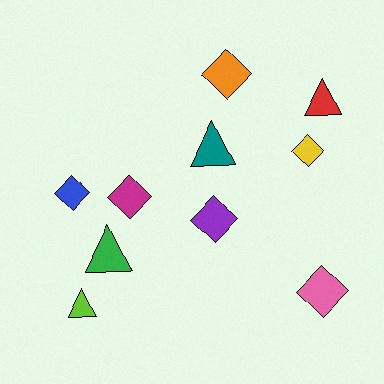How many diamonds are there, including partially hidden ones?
There are 6 diamonds.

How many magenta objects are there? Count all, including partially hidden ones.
There is 1 magenta object.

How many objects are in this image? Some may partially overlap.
There are 10 objects.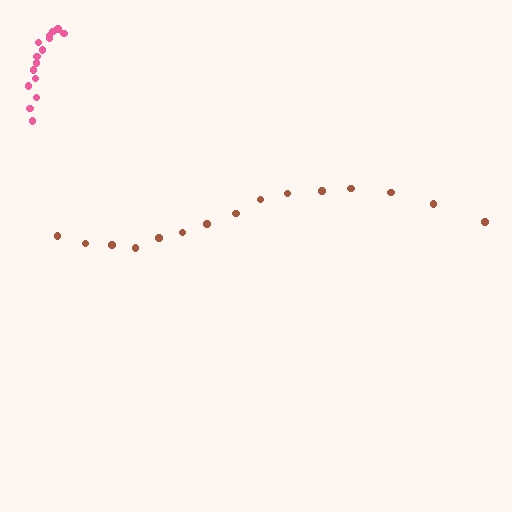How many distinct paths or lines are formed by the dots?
There are 2 distinct paths.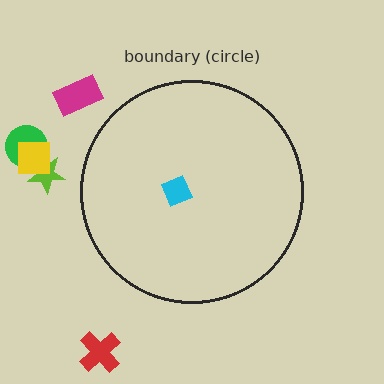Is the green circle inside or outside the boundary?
Outside.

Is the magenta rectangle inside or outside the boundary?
Outside.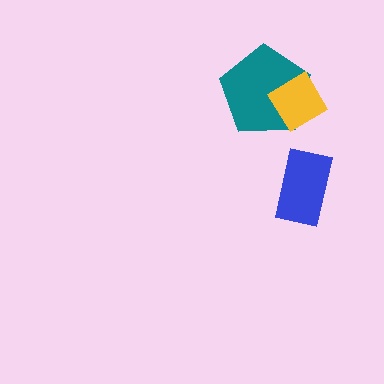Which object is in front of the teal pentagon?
The yellow diamond is in front of the teal pentagon.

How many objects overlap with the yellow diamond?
1 object overlaps with the yellow diamond.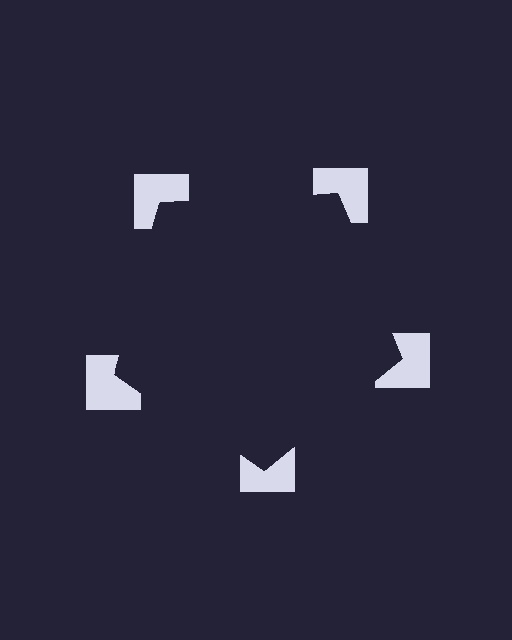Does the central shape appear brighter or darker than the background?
It typically appears slightly darker than the background, even though no actual brightness change is drawn.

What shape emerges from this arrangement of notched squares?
An illusory pentagon — its edges are inferred from the aligned wedge cuts in the notched squares, not physically drawn.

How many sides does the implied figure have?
5 sides.